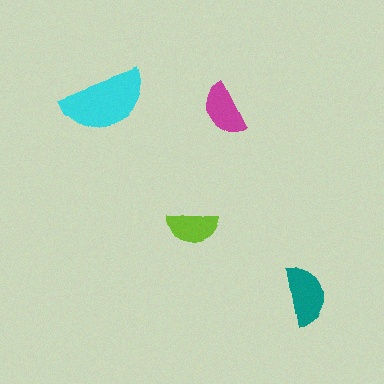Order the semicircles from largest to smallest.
the cyan one, the teal one, the magenta one, the lime one.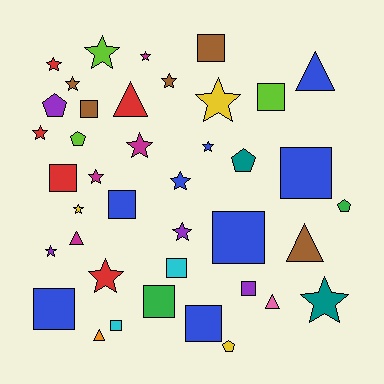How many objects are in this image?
There are 40 objects.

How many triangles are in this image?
There are 6 triangles.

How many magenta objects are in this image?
There are 4 magenta objects.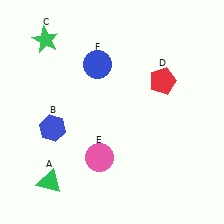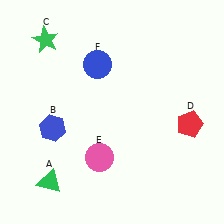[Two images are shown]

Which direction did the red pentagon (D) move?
The red pentagon (D) moved down.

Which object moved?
The red pentagon (D) moved down.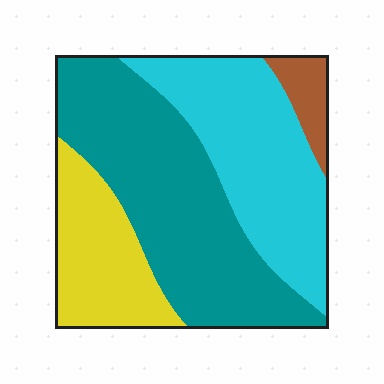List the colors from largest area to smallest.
From largest to smallest: teal, cyan, yellow, brown.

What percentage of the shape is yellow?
Yellow covers about 20% of the shape.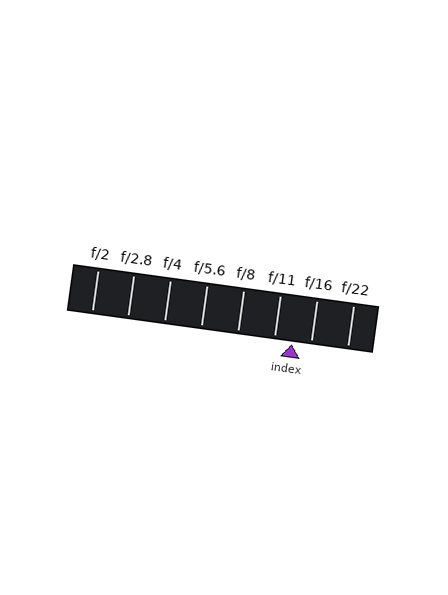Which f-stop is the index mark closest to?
The index mark is closest to f/11.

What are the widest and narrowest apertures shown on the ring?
The widest aperture shown is f/2 and the narrowest is f/22.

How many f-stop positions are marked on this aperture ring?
There are 8 f-stop positions marked.